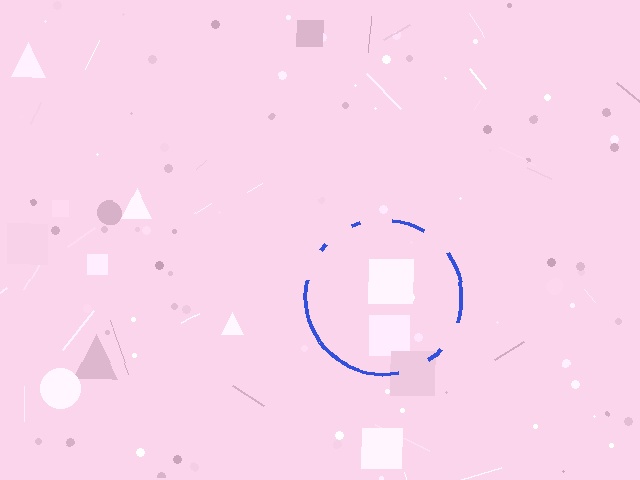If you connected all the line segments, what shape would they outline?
They would outline a circle.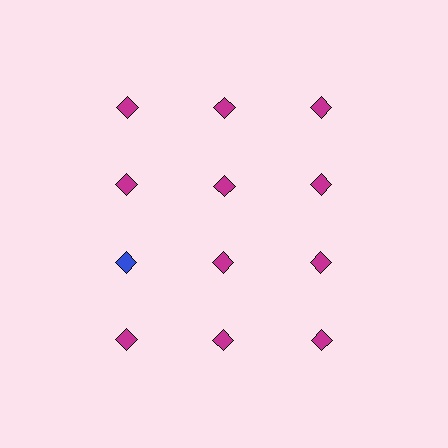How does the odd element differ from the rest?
It has a different color: blue instead of magenta.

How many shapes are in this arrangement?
There are 12 shapes arranged in a grid pattern.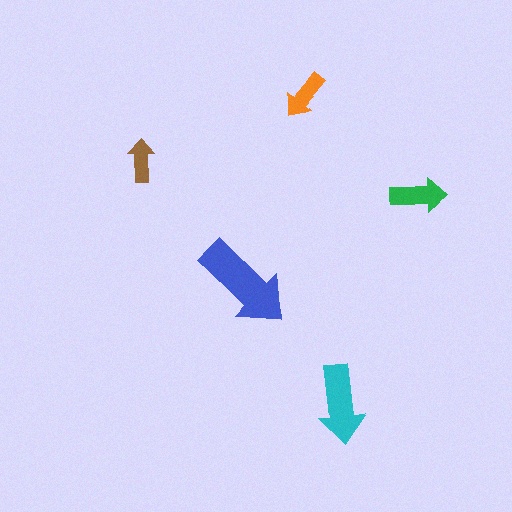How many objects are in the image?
There are 5 objects in the image.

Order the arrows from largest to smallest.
the blue one, the cyan one, the green one, the orange one, the brown one.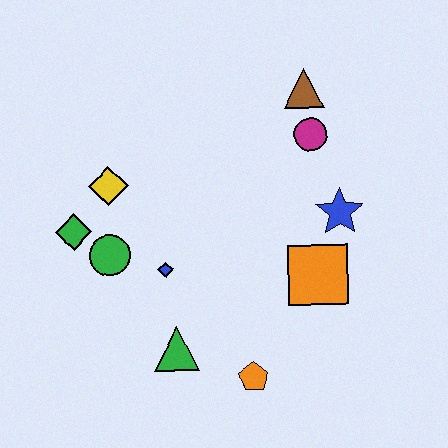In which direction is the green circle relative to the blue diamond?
The green circle is to the left of the blue diamond.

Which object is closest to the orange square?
The blue star is closest to the orange square.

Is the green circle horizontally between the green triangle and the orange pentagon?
No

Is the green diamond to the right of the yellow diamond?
No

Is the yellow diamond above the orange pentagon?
Yes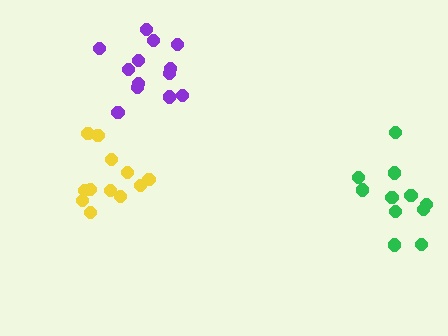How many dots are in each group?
Group 1: 12 dots, Group 2: 13 dots, Group 3: 11 dots (36 total).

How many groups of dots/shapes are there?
There are 3 groups.